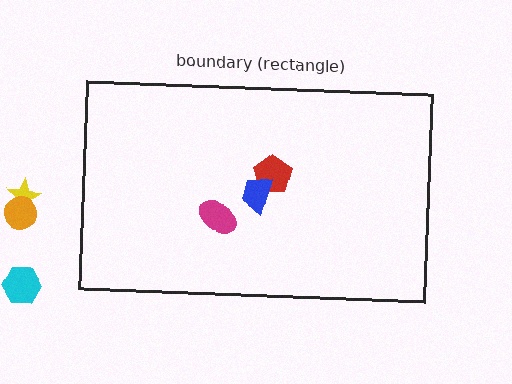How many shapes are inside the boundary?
3 inside, 3 outside.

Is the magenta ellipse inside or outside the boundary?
Inside.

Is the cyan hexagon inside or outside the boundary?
Outside.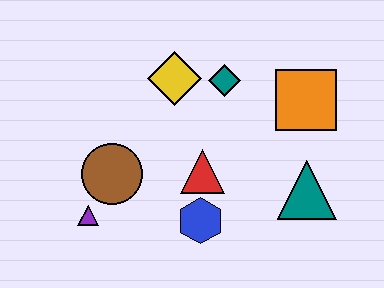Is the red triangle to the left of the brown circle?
No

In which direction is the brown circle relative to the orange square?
The brown circle is to the left of the orange square.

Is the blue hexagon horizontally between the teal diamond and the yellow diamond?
Yes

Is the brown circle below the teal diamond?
Yes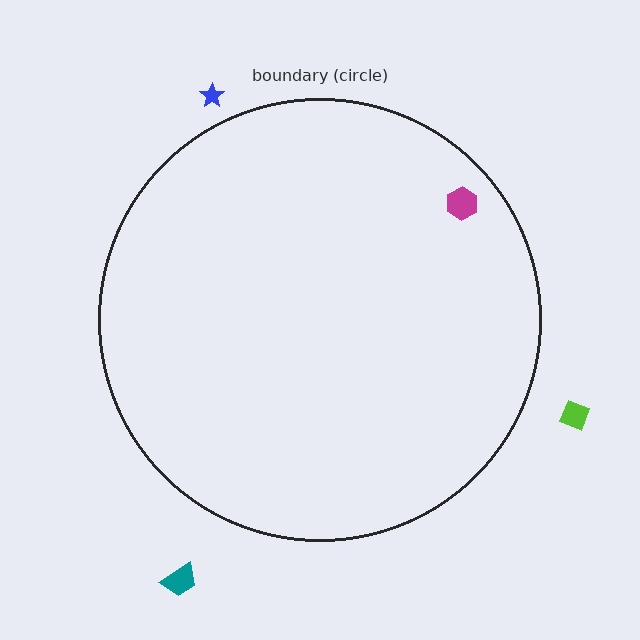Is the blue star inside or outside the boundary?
Outside.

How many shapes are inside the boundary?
1 inside, 3 outside.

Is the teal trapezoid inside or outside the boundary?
Outside.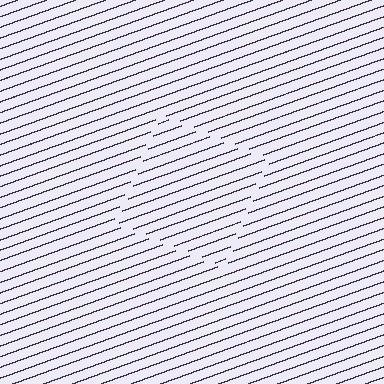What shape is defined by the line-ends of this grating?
An illusory square. The interior of the shape contains the same grating, shifted by half a period — the contour is defined by the phase discontinuity where line-ends from the inner and outer gratings abut.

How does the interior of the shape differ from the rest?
The interior of the shape contains the same grating, shifted by half a period — the contour is defined by the phase discontinuity where line-ends from the inner and outer gratings abut.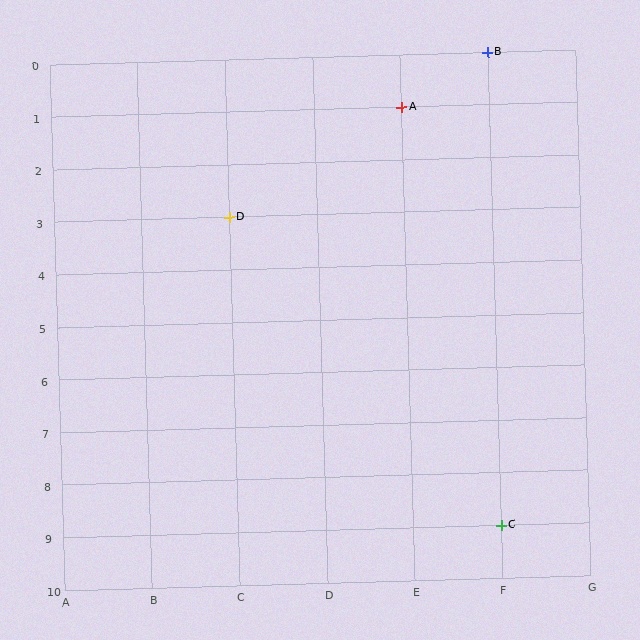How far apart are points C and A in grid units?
Points C and A are 1 column and 8 rows apart (about 8.1 grid units diagonally).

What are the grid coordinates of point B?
Point B is at grid coordinates (F, 0).